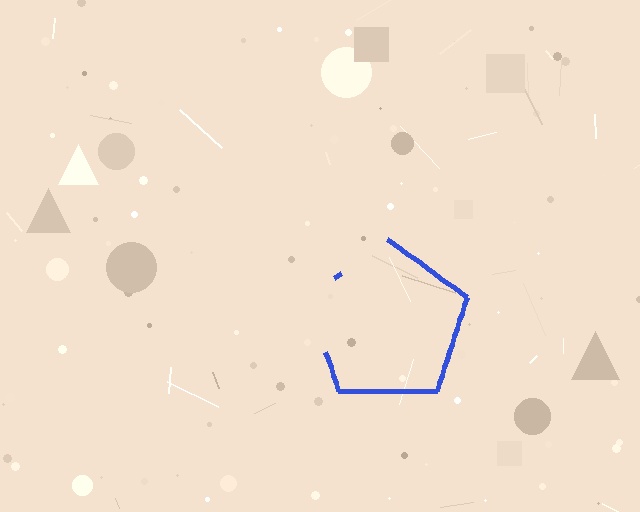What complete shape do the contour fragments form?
The contour fragments form a pentagon.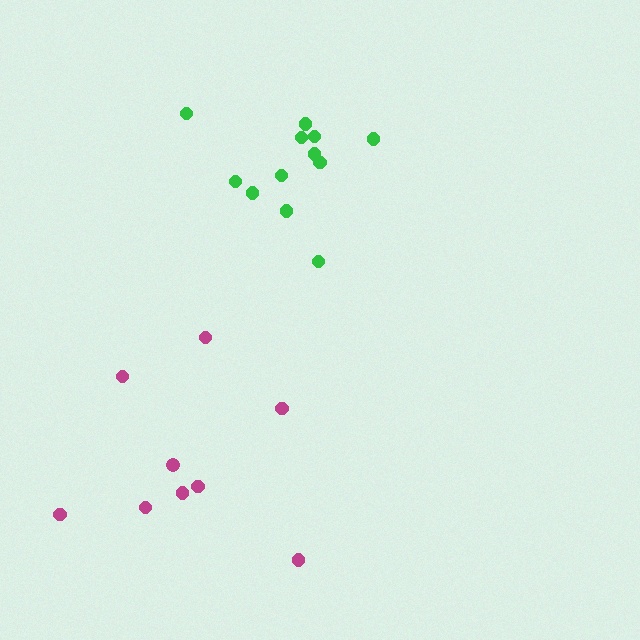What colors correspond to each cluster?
The clusters are colored: green, magenta.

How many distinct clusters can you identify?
There are 2 distinct clusters.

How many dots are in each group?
Group 1: 12 dots, Group 2: 9 dots (21 total).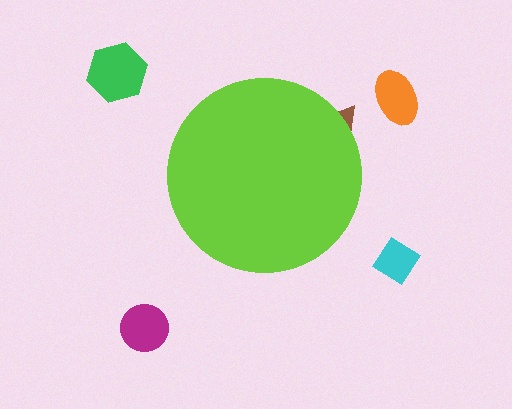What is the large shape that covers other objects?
A lime circle.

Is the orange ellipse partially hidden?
No, the orange ellipse is fully visible.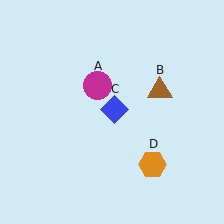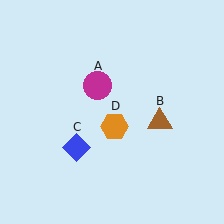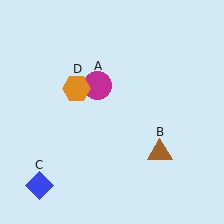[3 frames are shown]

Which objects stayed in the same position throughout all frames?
Magenta circle (object A) remained stationary.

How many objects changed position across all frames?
3 objects changed position: brown triangle (object B), blue diamond (object C), orange hexagon (object D).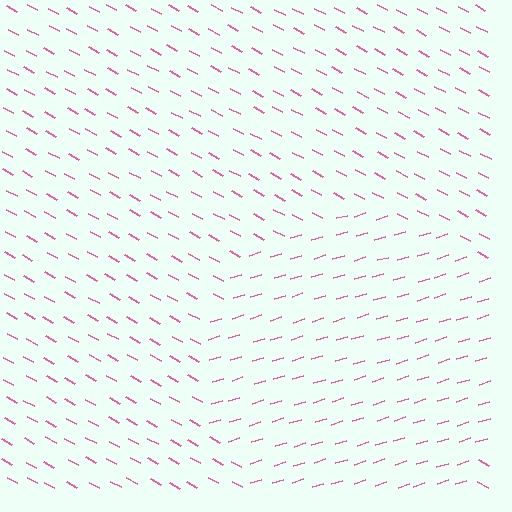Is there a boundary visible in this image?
Yes, there is a texture boundary formed by a change in line orientation.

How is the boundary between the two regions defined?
The boundary is defined purely by a change in line orientation (approximately 45 degrees difference). All lines are the same color and thickness.